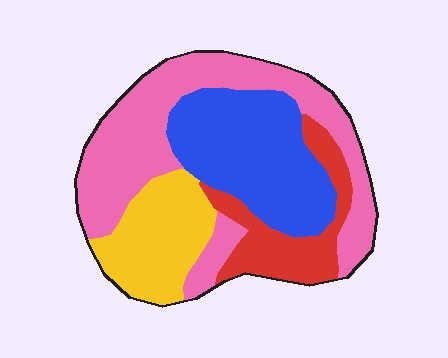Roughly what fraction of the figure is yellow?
Yellow covers roughly 20% of the figure.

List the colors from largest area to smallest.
From largest to smallest: pink, blue, yellow, red.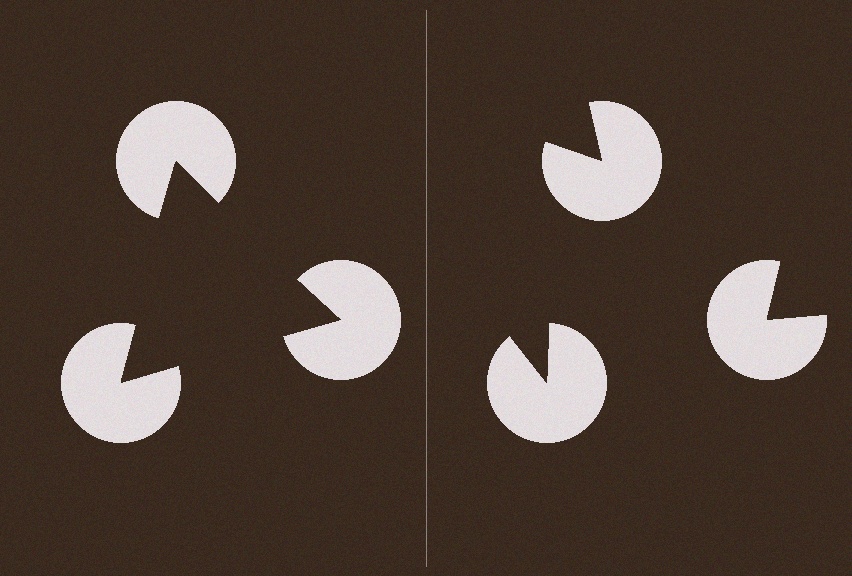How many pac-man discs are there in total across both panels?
6 — 3 on each side.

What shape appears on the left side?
An illusory triangle.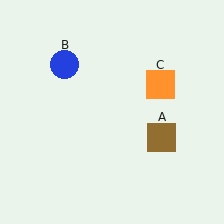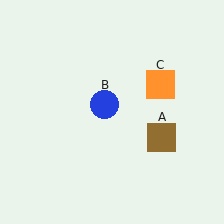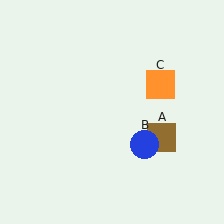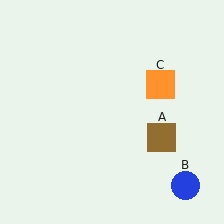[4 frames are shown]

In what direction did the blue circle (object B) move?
The blue circle (object B) moved down and to the right.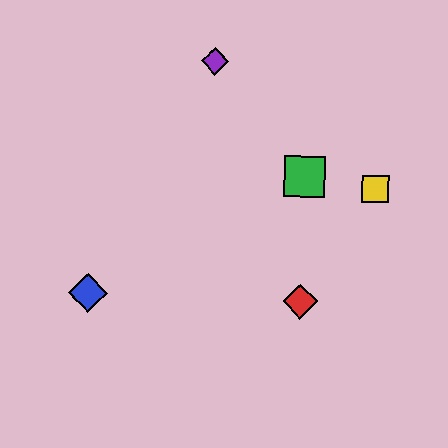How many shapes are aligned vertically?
2 shapes (the red diamond, the green square) are aligned vertically.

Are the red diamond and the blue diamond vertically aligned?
No, the red diamond is at x≈300 and the blue diamond is at x≈88.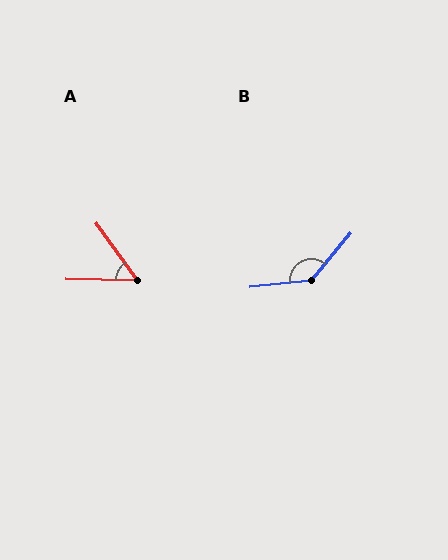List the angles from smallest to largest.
A (53°), B (136°).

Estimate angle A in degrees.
Approximately 53 degrees.